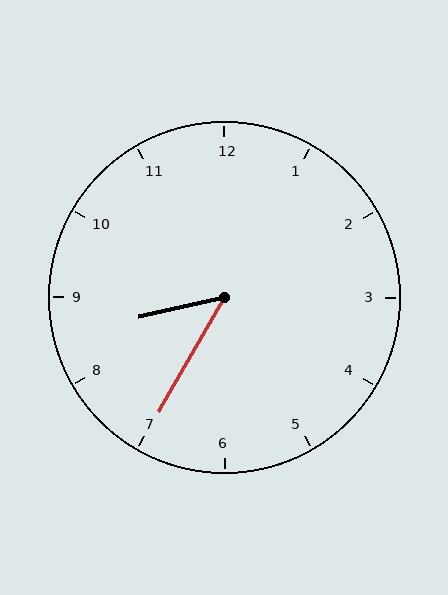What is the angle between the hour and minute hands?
Approximately 48 degrees.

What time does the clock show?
8:35.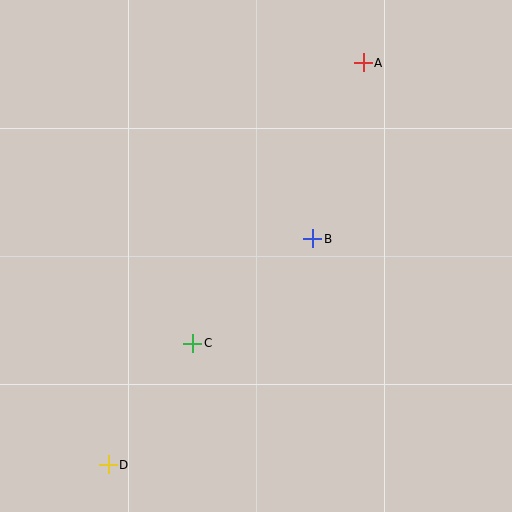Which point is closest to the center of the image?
Point B at (313, 239) is closest to the center.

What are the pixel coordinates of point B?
Point B is at (313, 239).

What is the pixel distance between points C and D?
The distance between C and D is 148 pixels.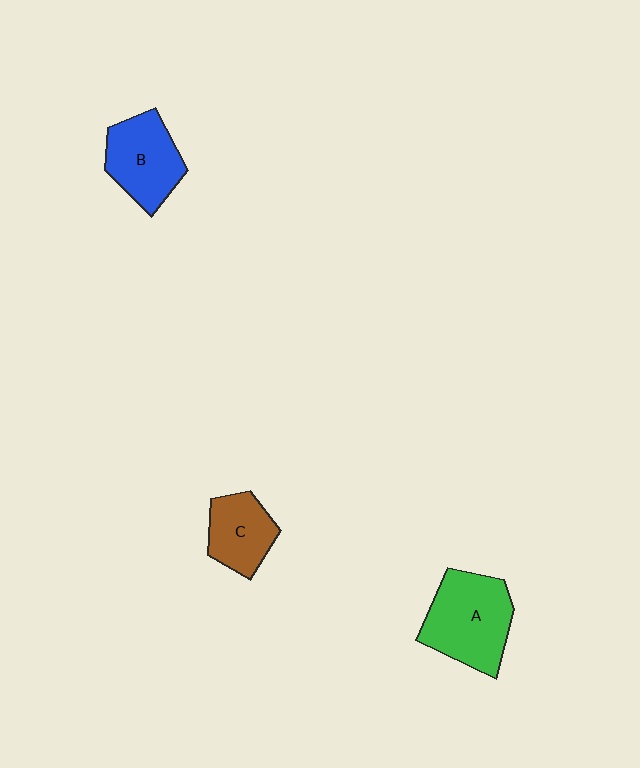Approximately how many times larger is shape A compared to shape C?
Approximately 1.6 times.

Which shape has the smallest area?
Shape C (brown).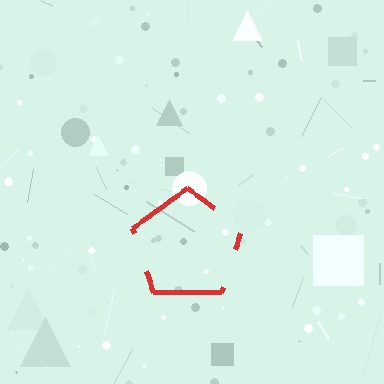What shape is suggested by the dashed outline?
The dashed outline suggests a pentagon.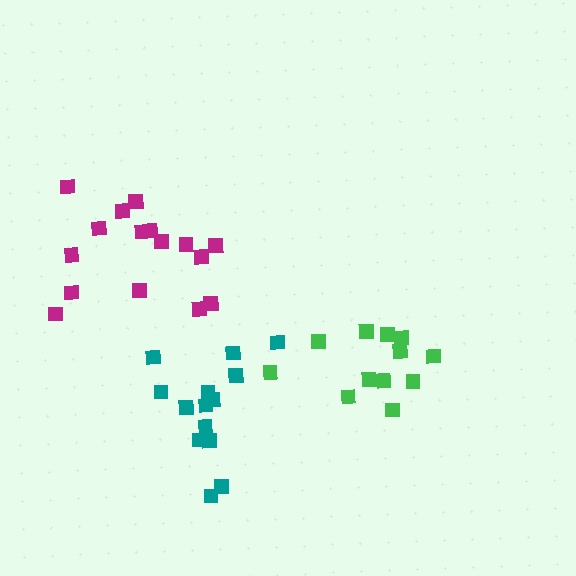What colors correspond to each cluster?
The clusters are colored: green, magenta, teal.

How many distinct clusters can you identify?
There are 3 distinct clusters.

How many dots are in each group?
Group 1: 12 dots, Group 2: 16 dots, Group 3: 14 dots (42 total).